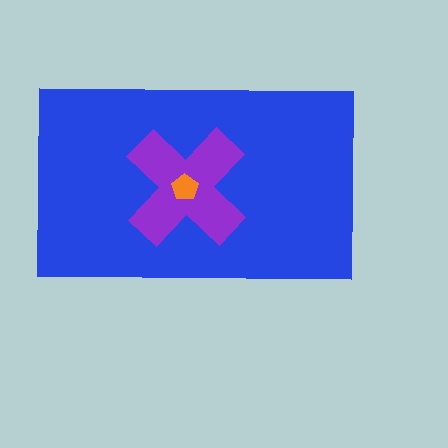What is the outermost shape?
The blue rectangle.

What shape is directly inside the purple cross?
The orange pentagon.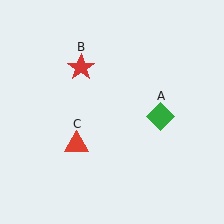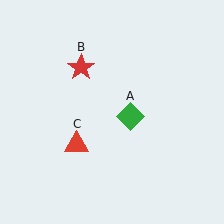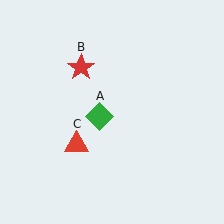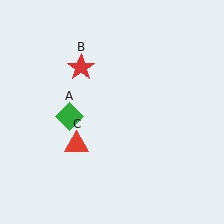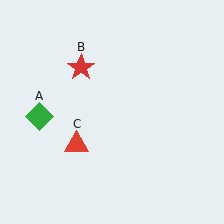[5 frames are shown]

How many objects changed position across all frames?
1 object changed position: green diamond (object A).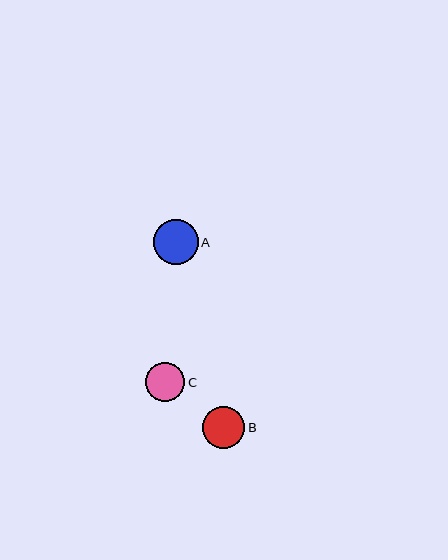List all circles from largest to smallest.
From largest to smallest: A, B, C.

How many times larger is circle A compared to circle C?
Circle A is approximately 1.1 times the size of circle C.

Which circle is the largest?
Circle A is the largest with a size of approximately 45 pixels.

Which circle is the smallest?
Circle C is the smallest with a size of approximately 39 pixels.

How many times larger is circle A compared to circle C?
Circle A is approximately 1.1 times the size of circle C.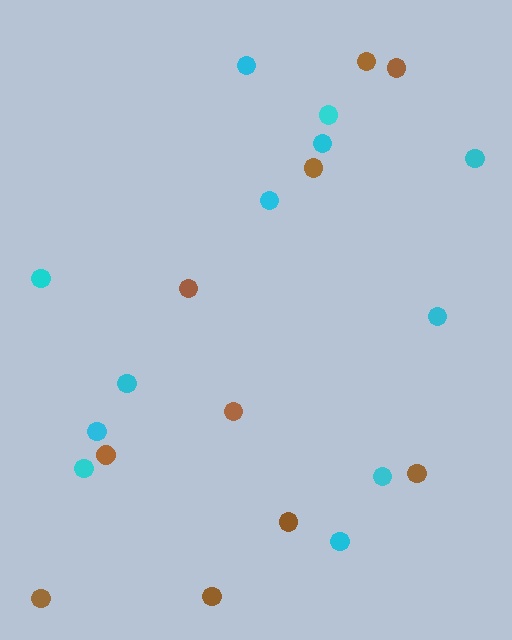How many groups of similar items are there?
There are 2 groups: one group of brown circles (10) and one group of cyan circles (12).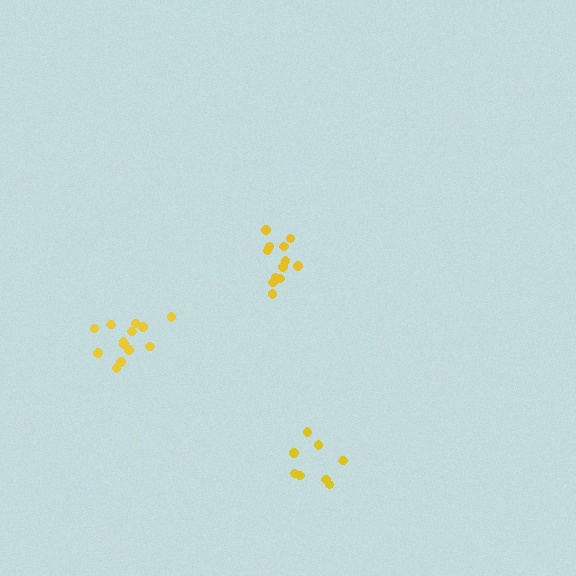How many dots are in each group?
Group 1: 12 dots, Group 2: 8 dots, Group 3: 13 dots (33 total).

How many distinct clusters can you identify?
There are 3 distinct clusters.